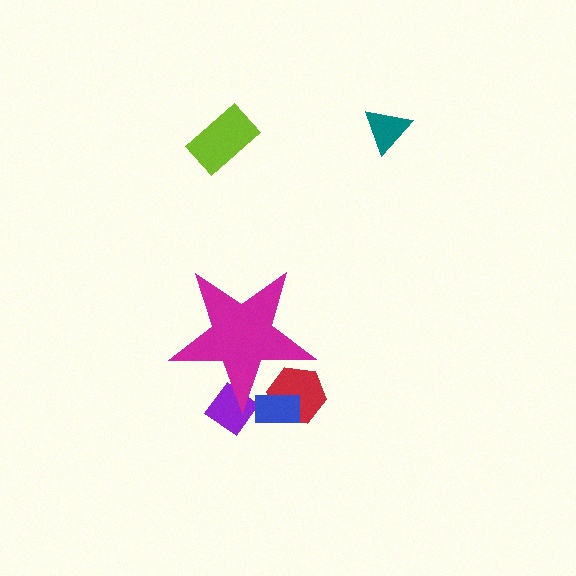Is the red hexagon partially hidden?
Yes, the red hexagon is partially hidden behind the magenta star.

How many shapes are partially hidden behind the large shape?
3 shapes are partially hidden.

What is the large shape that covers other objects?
A magenta star.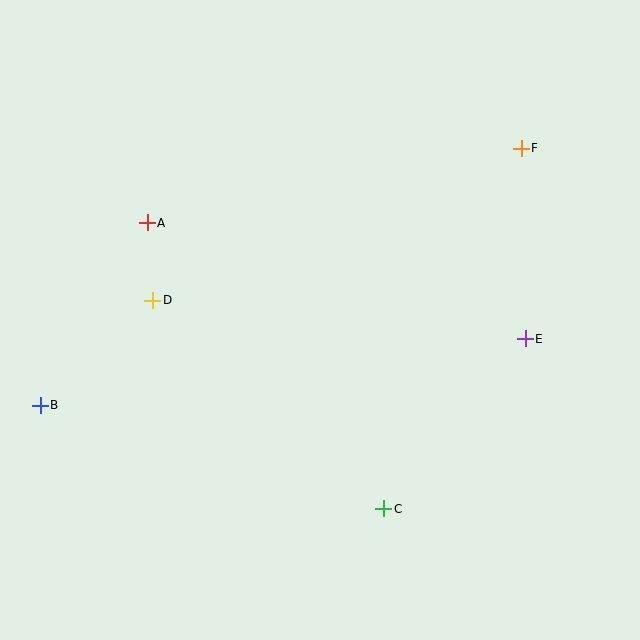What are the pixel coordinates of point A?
Point A is at (147, 223).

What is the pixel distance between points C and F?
The distance between C and F is 386 pixels.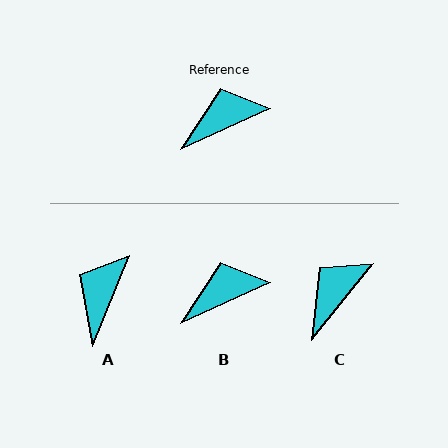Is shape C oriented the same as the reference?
No, it is off by about 27 degrees.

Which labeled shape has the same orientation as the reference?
B.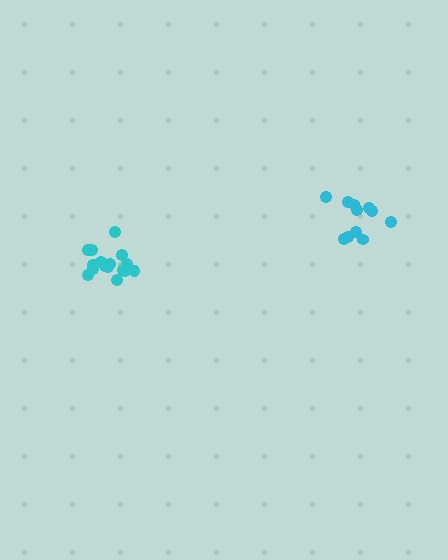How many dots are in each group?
Group 1: 11 dots, Group 2: 16 dots (27 total).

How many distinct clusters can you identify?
There are 2 distinct clusters.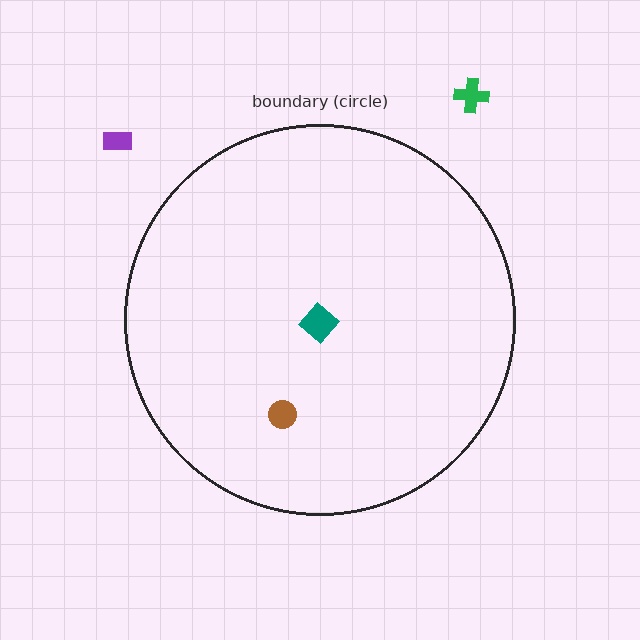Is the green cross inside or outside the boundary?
Outside.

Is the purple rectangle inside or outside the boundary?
Outside.